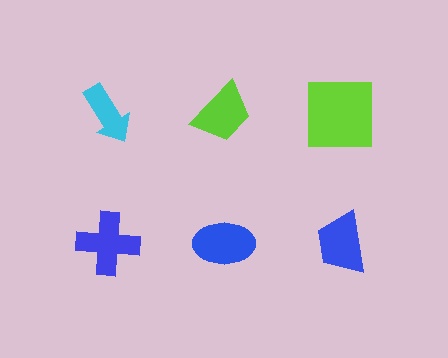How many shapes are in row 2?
3 shapes.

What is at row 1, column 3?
A lime square.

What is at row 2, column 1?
A blue cross.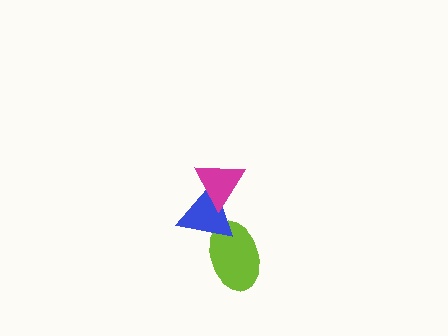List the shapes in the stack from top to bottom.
From top to bottom: the magenta triangle, the blue triangle, the lime ellipse.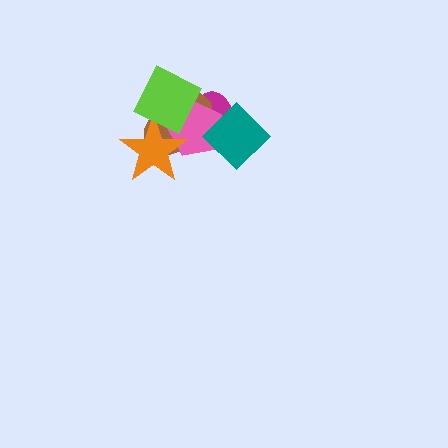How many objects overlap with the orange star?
3 objects overlap with the orange star.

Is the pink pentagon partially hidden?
Yes, it is partially covered by another shape.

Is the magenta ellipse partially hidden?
Yes, it is partially covered by another shape.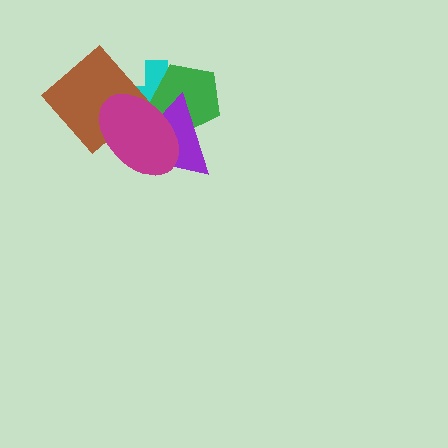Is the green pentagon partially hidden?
Yes, it is partially covered by another shape.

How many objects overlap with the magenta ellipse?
4 objects overlap with the magenta ellipse.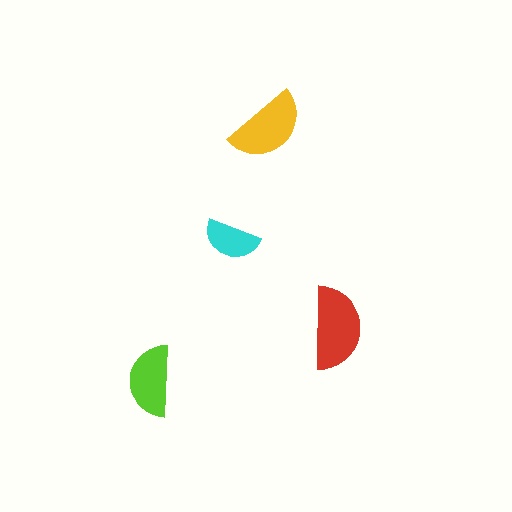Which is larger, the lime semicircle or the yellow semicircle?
The yellow one.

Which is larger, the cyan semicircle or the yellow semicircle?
The yellow one.